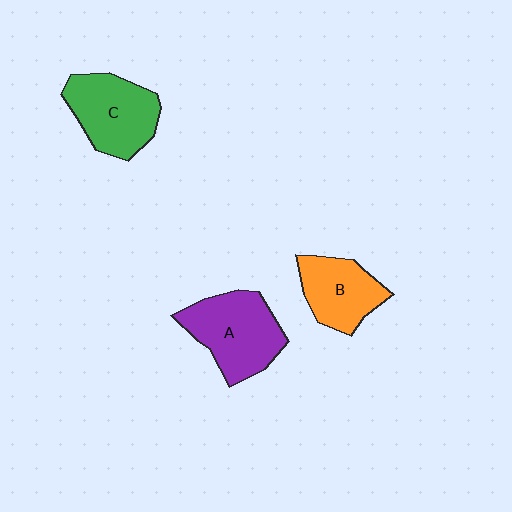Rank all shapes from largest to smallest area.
From largest to smallest: A (purple), C (green), B (orange).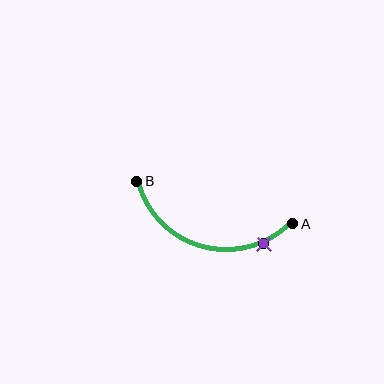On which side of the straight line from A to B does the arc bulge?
The arc bulges below the straight line connecting A and B.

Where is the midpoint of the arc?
The arc midpoint is the point on the curve farthest from the straight line joining A and B. It sits below that line.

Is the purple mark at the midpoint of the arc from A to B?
No. The purple mark lies on the arc but is closer to endpoint A. The arc midpoint would be at the point on the curve equidistant along the arc from both A and B.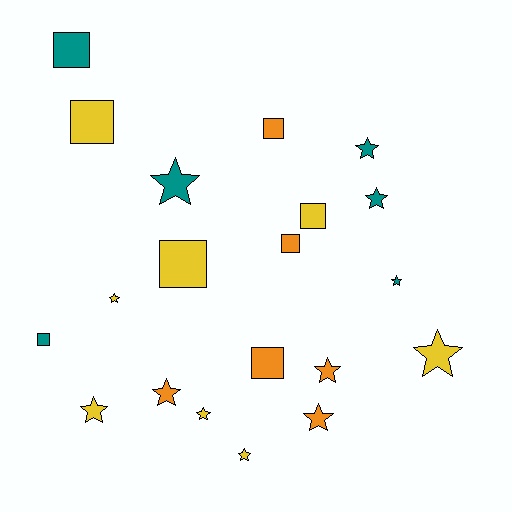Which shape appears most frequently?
Star, with 12 objects.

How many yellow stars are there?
There are 5 yellow stars.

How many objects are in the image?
There are 20 objects.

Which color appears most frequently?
Yellow, with 8 objects.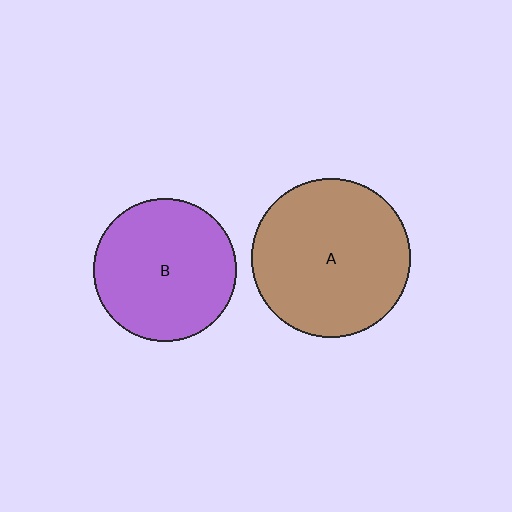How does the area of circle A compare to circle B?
Approximately 1.2 times.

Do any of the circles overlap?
No, none of the circles overlap.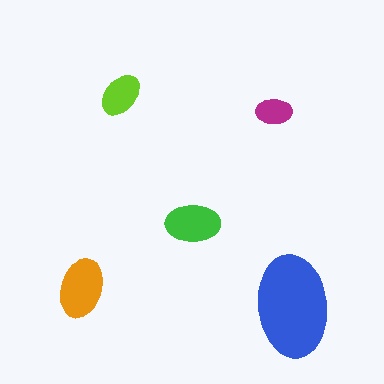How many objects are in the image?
There are 5 objects in the image.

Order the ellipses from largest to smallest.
the blue one, the orange one, the green one, the lime one, the magenta one.